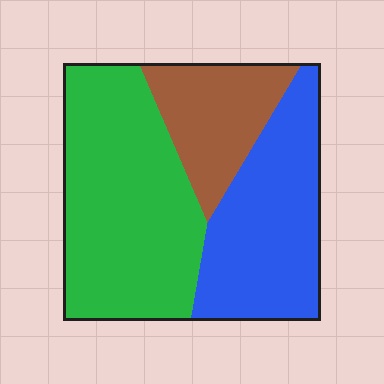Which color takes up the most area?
Green, at roughly 45%.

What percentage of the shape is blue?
Blue covers about 35% of the shape.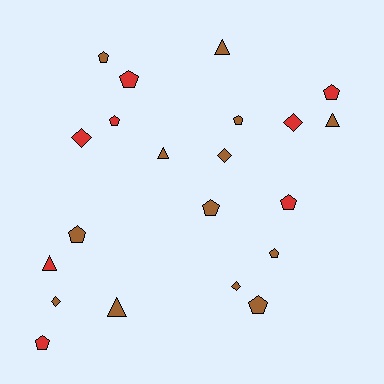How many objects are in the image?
There are 21 objects.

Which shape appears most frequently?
Pentagon, with 11 objects.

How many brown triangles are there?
There are 4 brown triangles.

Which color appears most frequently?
Brown, with 13 objects.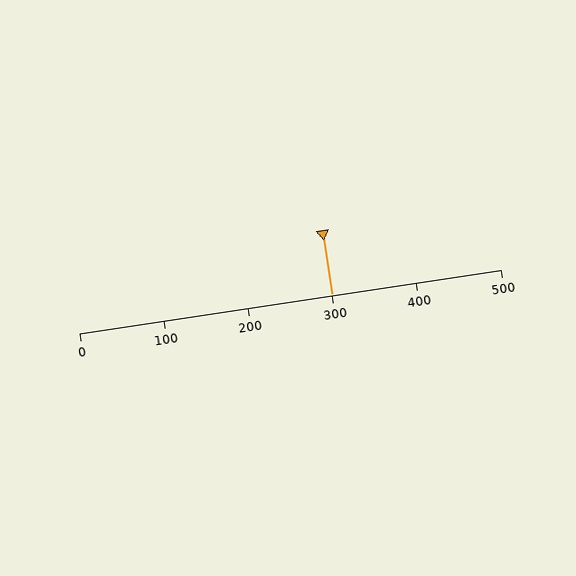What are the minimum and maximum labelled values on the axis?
The axis runs from 0 to 500.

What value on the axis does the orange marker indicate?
The marker indicates approximately 300.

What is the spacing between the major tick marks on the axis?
The major ticks are spaced 100 apart.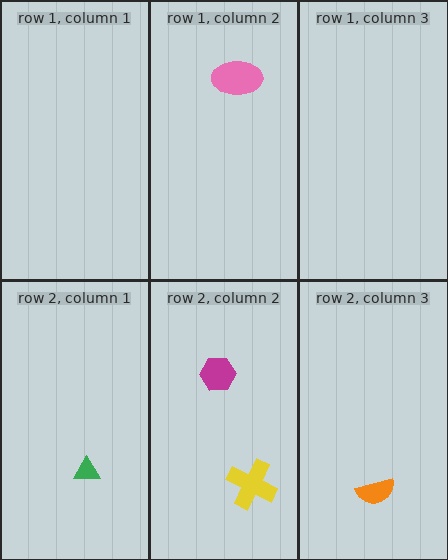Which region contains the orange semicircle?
The row 2, column 3 region.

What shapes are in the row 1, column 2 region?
The pink ellipse.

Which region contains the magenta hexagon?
The row 2, column 2 region.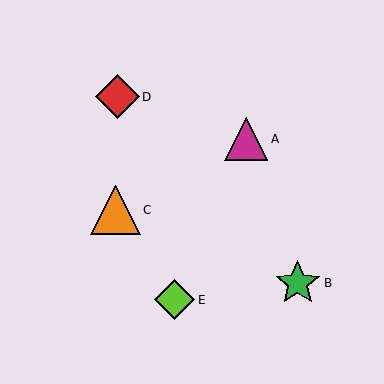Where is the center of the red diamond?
The center of the red diamond is at (117, 97).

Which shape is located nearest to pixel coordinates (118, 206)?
The orange triangle (labeled C) at (116, 210) is nearest to that location.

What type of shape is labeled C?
Shape C is an orange triangle.